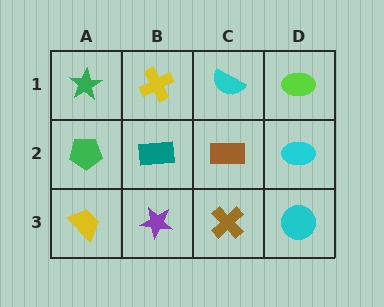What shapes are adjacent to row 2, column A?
A green star (row 1, column A), a yellow trapezoid (row 3, column A), a teal rectangle (row 2, column B).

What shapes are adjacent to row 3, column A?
A green pentagon (row 2, column A), a purple star (row 3, column B).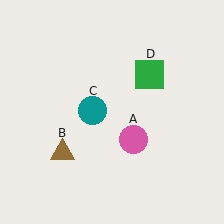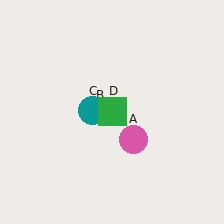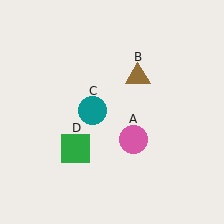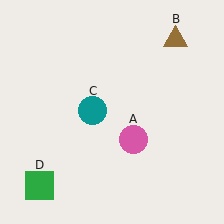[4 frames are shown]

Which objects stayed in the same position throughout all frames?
Pink circle (object A) and teal circle (object C) remained stationary.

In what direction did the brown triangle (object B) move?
The brown triangle (object B) moved up and to the right.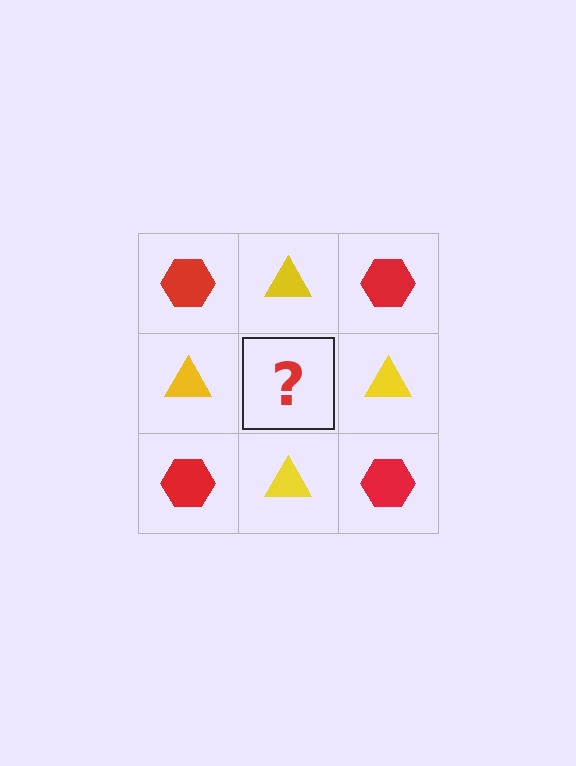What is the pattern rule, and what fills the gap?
The rule is that it alternates red hexagon and yellow triangle in a checkerboard pattern. The gap should be filled with a red hexagon.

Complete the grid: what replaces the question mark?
The question mark should be replaced with a red hexagon.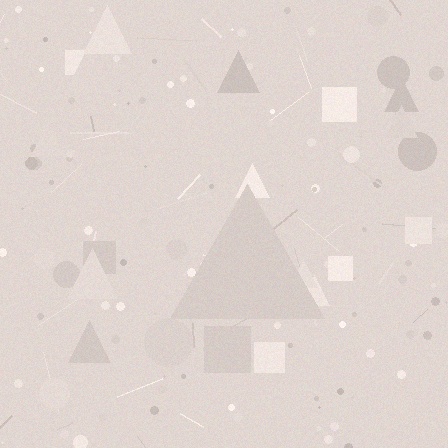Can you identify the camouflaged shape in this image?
The camouflaged shape is a triangle.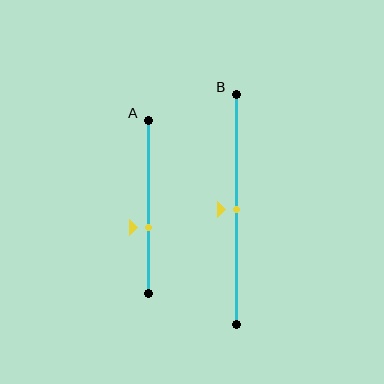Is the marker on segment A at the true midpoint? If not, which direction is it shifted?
No, the marker on segment A is shifted downward by about 12% of the segment length.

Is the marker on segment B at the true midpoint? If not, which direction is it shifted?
Yes, the marker on segment B is at the true midpoint.